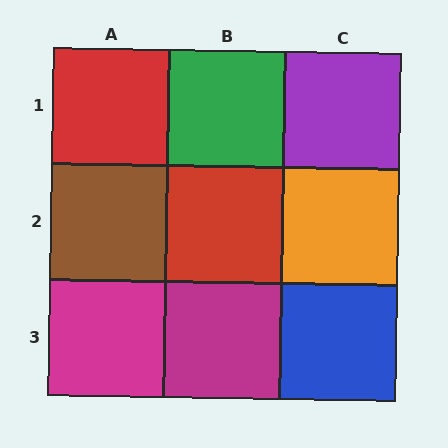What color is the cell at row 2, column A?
Brown.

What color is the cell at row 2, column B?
Red.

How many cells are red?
2 cells are red.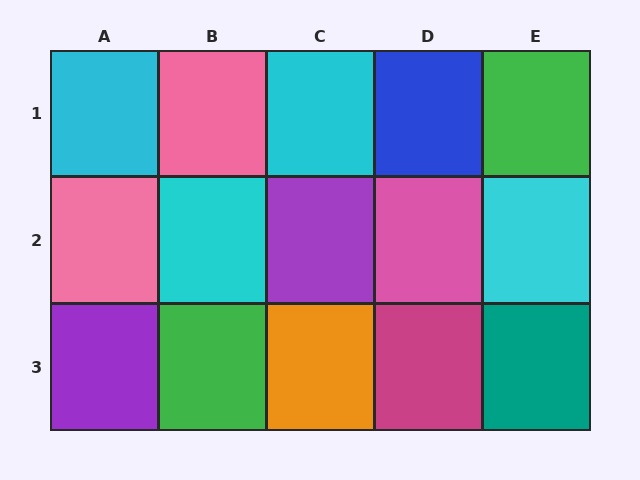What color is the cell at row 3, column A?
Purple.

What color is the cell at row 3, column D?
Magenta.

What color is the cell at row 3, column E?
Teal.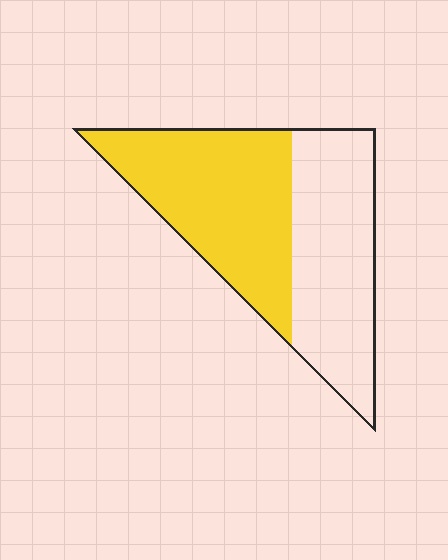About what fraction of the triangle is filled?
About one half (1/2).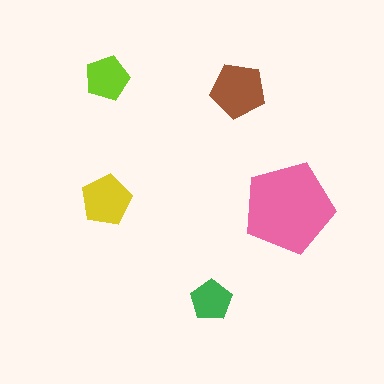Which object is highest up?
The lime pentagon is topmost.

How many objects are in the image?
There are 5 objects in the image.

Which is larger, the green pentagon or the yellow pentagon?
The yellow one.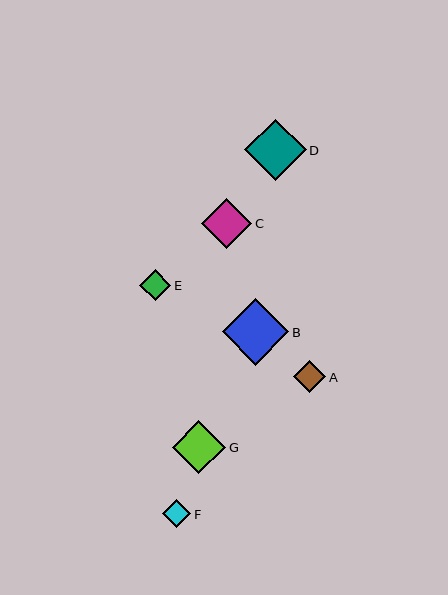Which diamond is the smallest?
Diamond F is the smallest with a size of approximately 28 pixels.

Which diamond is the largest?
Diamond B is the largest with a size of approximately 67 pixels.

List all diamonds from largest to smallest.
From largest to smallest: B, D, G, C, A, E, F.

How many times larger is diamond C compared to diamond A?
Diamond C is approximately 1.6 times the size of diamond A.